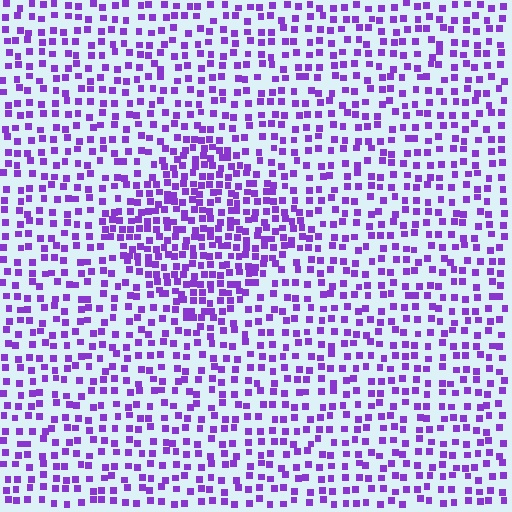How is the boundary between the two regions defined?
The boundary is defined by a change in element density (approximately 1.8x ratio). All elements are the same color, size, and shape.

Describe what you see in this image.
The image contains small purple elements arranged at two different densities. A diamond-shaped region is visible where the elements are more densely packed than the surrounding area.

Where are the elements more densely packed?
The elements are more densely packed inside the diamond boundary.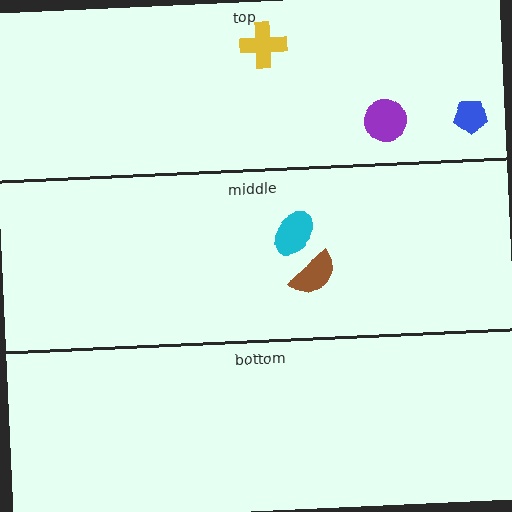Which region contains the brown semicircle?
The middle region.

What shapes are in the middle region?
The brown semicircle, the cyan ellipse.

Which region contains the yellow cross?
The top region.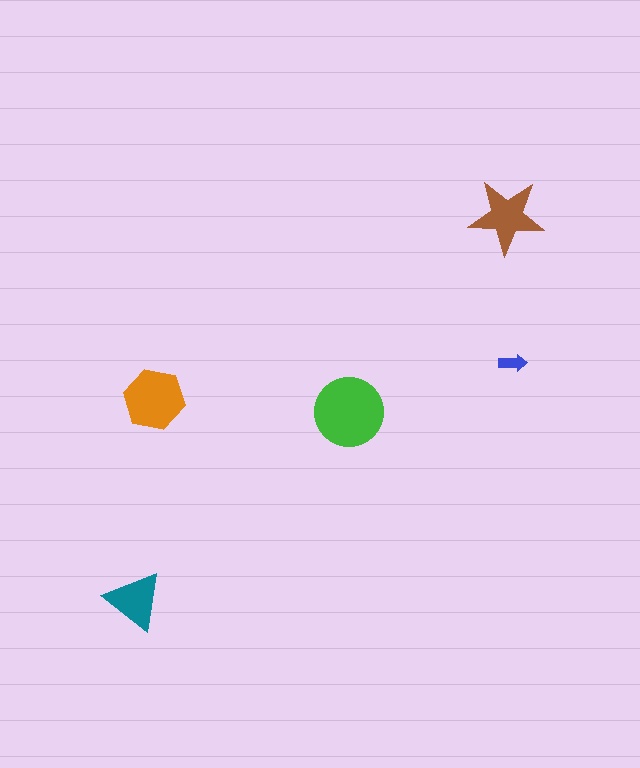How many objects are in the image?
There are 5 objects in the image.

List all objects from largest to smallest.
The green circle, the orange hexagon, the brown star, the teal triangle, the blue arrow.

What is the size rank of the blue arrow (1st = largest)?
5th.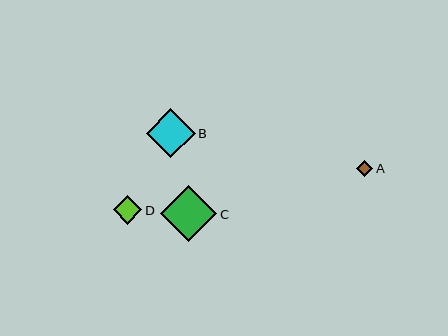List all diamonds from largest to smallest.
From largest to smallest: C, B, D, A.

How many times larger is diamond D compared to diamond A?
Diamond D is approximately 1.7 times the size of diamond A.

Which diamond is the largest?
Diamond C is the largest with a size of approximately 56 pixels.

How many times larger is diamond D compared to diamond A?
Diamond D is approximately 1.7 times the size of diamond A.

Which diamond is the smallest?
Diamond A is the smallest with a size of approximately 16 pixels.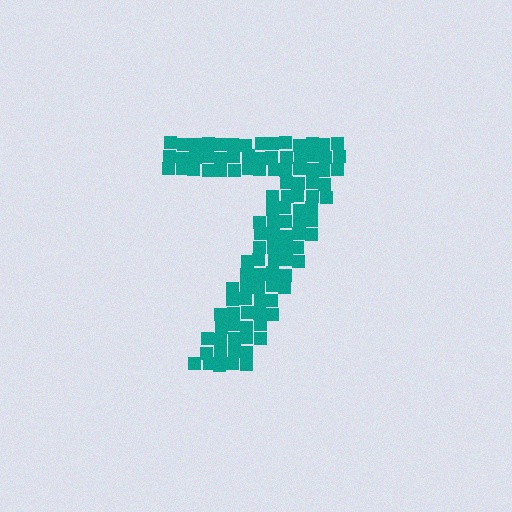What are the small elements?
The small elements are squares.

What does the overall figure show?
The overall figure shows the digit 7.